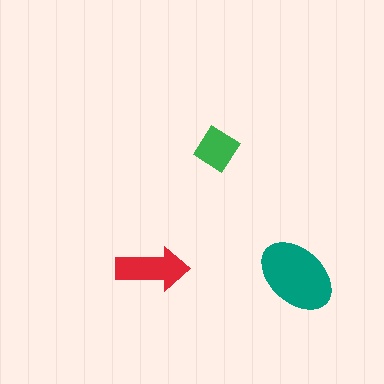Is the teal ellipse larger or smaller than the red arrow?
Larger.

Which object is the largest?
The teal ellipse.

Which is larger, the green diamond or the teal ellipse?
The teal ellipse.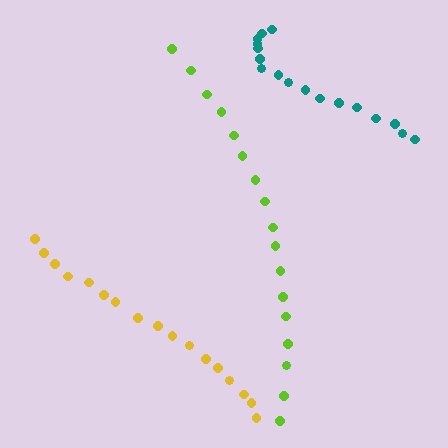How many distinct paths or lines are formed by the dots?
There are 3 distinct paths.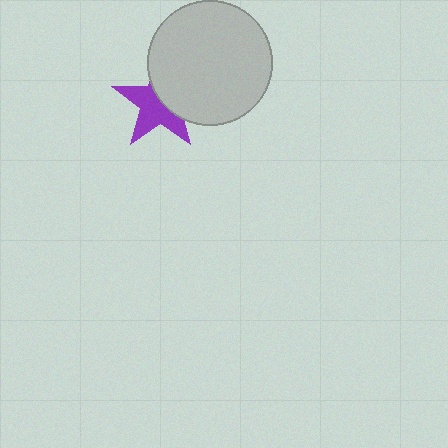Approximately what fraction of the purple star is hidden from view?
Roughly 43% of the purple star is hidden behind the light gray circle.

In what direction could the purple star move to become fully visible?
The purple star could move toward the lower-left. That would shift it out from behind the light gray circle entirely.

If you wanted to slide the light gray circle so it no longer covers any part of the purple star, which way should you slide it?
Slide it toward the upper-right — that is the most direct way to separate the two shapes.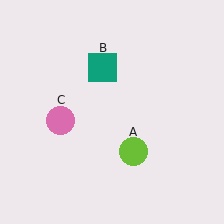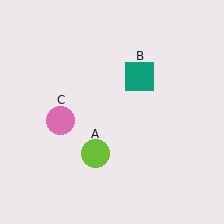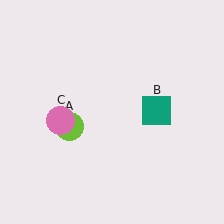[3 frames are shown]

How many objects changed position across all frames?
2 objects changed position: lime circle (object A), teal square (object B).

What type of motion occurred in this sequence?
The lime circle (object A), teal square (object B) rotated clockwise around the center of the scene.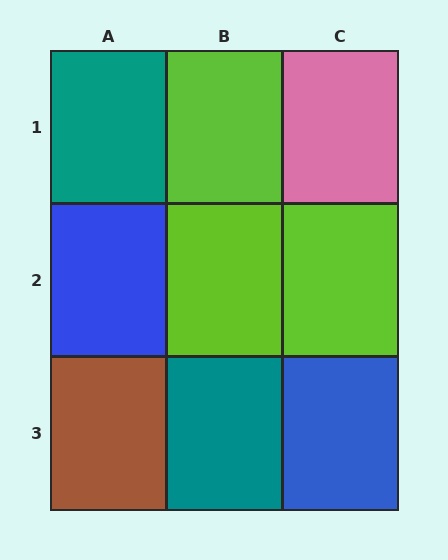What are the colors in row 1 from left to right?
Teal, lime, pink.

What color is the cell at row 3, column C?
Blue.